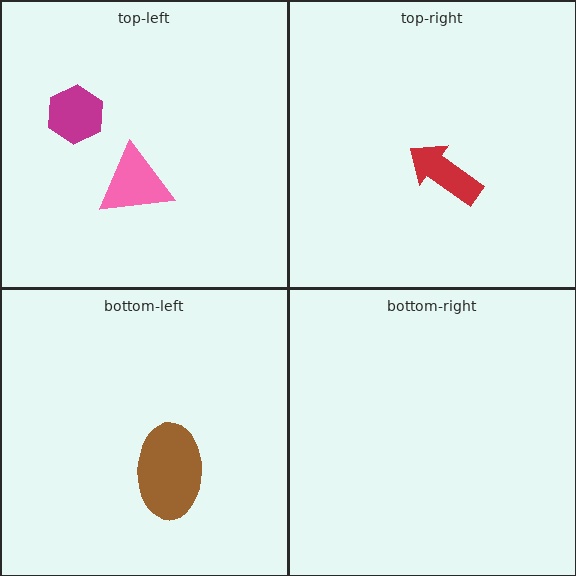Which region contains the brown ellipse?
The bottom-left region.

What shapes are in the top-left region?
The magenta hexagon, the pink triangle.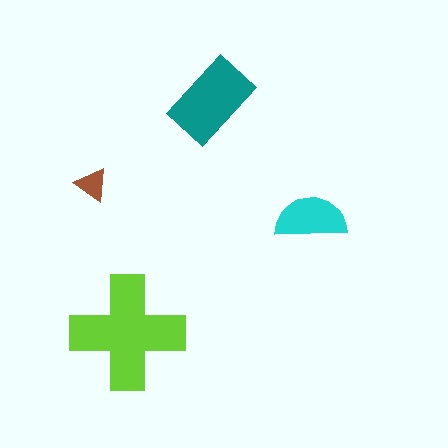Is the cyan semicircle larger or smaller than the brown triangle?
Larger.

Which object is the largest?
The lime cross.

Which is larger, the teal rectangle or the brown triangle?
The teal rectangle.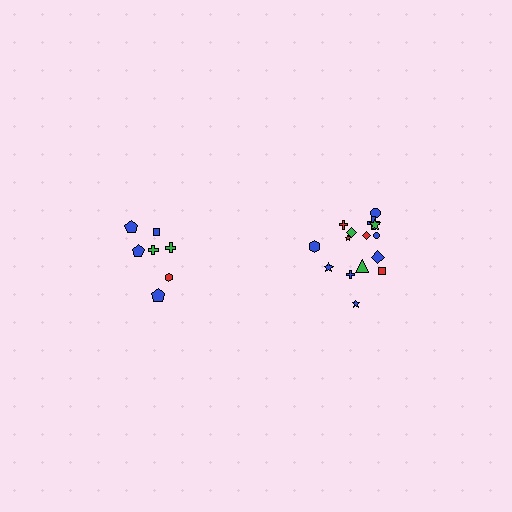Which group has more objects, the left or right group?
The right group.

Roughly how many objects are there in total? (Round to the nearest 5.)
Roughly 20 objects in total.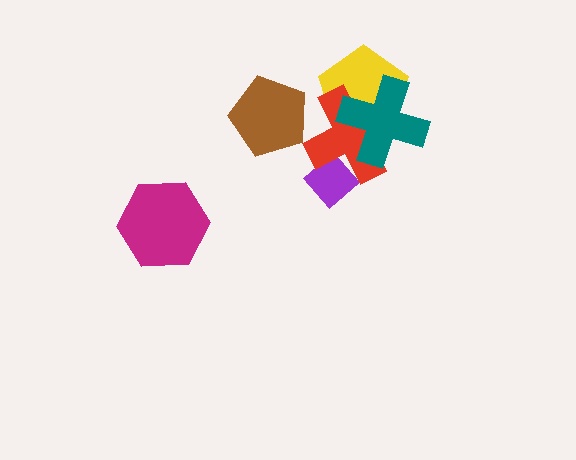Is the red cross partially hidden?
Yes, it is partially covered by another shape.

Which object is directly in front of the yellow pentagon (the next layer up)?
The red cross is directly in front of the yellow pentagon.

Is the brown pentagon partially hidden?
No, no other shape covers it.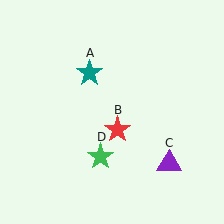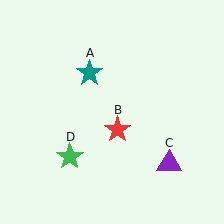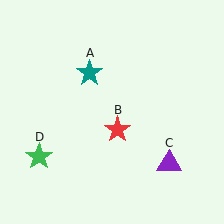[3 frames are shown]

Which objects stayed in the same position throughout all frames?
Teal star (object A) and red star (object B) and purple triangle (object C) remained stationary.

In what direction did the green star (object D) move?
The green star (object D) moved left.